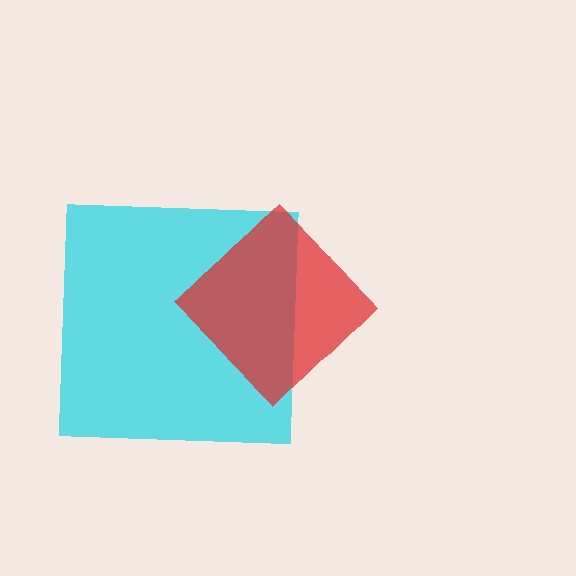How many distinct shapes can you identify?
There are 2 distinct shapes: a cyan square, a red diamond.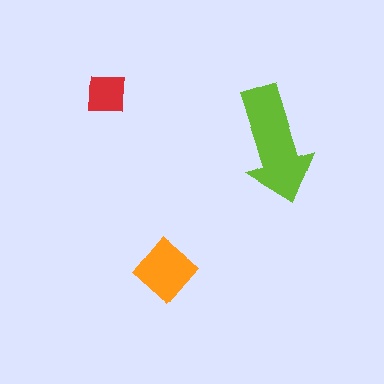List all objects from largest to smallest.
The lime arrow, the orange diamond, the red square.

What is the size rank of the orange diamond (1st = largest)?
2nd.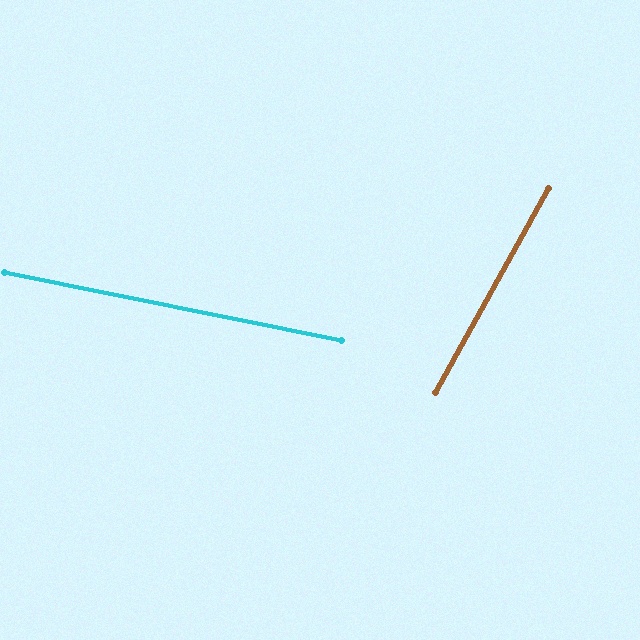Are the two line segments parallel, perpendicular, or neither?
Neither parallel nor perpendicular — they differ by about 72°.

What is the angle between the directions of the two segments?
Approximately 72 degrees.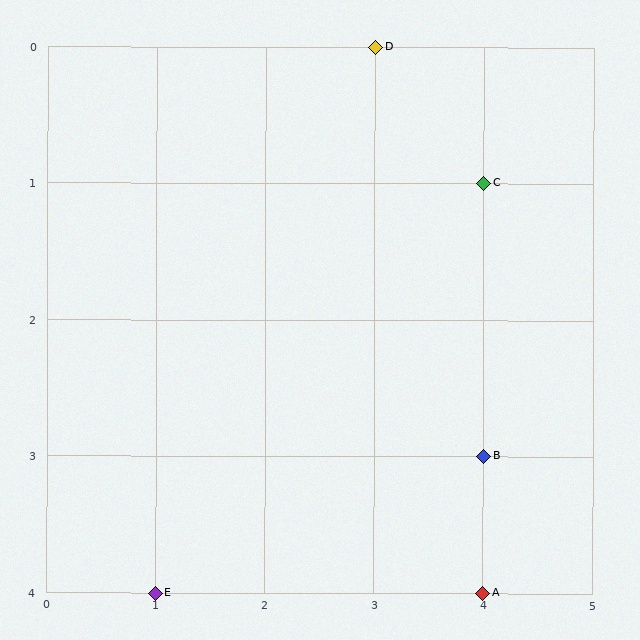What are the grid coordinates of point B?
Point B is at grid coordinates (4, 3).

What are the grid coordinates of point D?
Point D is at grid coordinates (3, 0).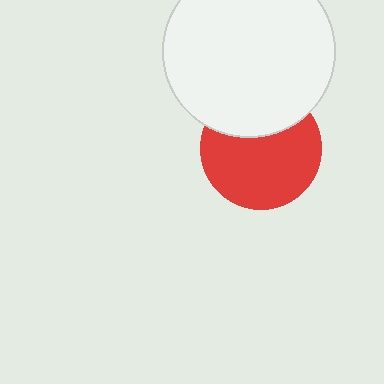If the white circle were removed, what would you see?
You would see the complete red circle.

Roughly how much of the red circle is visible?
Most of it is visible (roughly 68%).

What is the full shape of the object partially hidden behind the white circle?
The partially hidden object is a red circle.